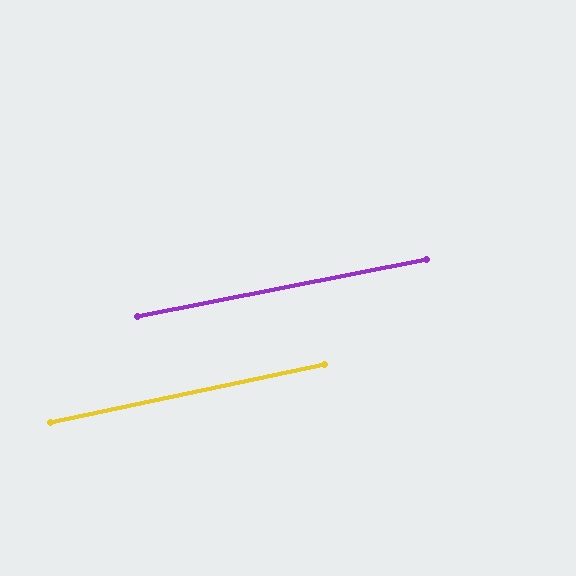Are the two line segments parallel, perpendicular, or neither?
Parallel — their directions differ by only 0.7°.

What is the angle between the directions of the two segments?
Approximately 1 degree.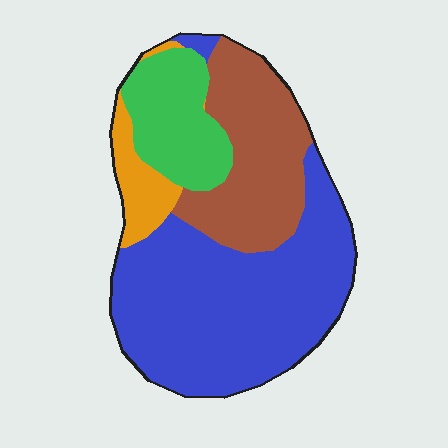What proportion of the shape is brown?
Brown takes up about one quarter (1/4) of the shape.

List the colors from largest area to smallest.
From largest to smallest: blue, brown, green, orange.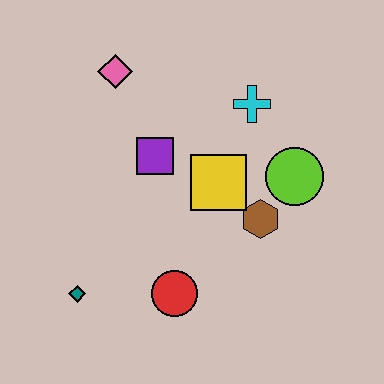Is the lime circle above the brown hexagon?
Yes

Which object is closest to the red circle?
The teal diamond is closest to the red circle.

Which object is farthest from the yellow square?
The teal diamond is farthest from the yellow square.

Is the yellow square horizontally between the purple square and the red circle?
No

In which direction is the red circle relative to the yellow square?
The red circle is below the yellow square.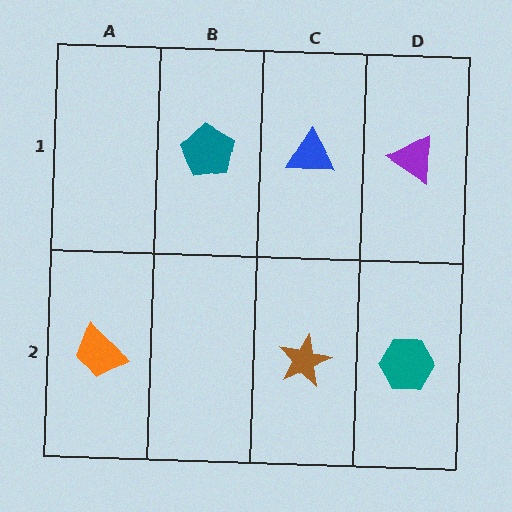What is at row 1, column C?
A blue triangle.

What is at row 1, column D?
A purple triangle.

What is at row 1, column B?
A teal pentagon.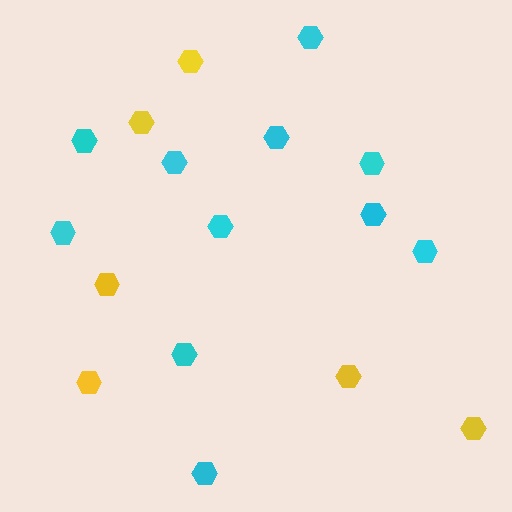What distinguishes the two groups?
There are 2 groups: one group of yellow hexagons (6) and one group of cyan hexagons (11).